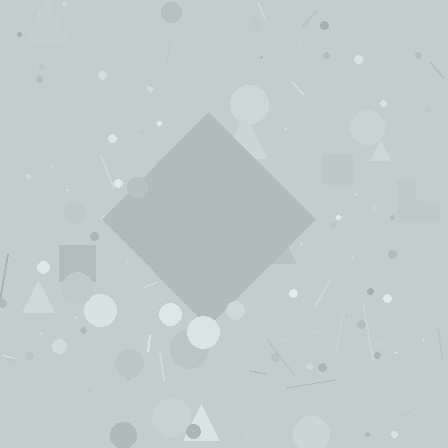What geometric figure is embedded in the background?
A diamond is embedded in the background.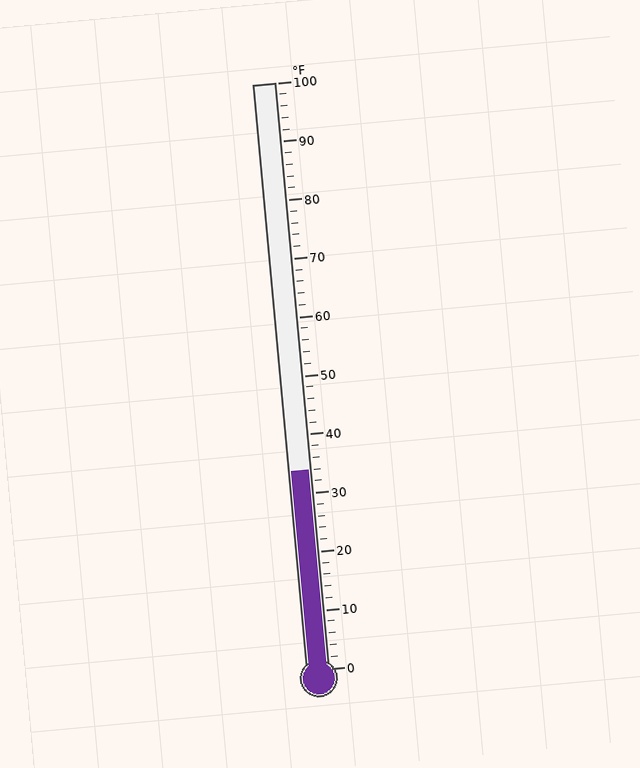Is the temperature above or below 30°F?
The temperature is above 30°F.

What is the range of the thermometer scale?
The thermometer scale ranges from 0°F to 100°F.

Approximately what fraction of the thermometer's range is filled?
The thermometer is filled to approximately 35% of its range.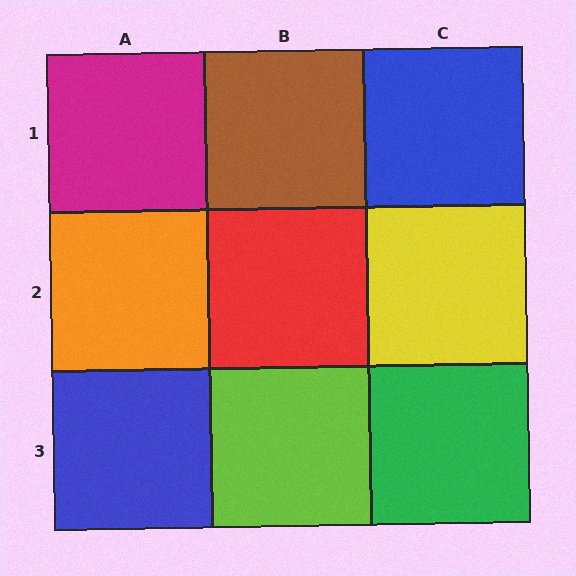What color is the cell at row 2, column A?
Orange.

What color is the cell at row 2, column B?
Red.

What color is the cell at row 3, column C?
Green.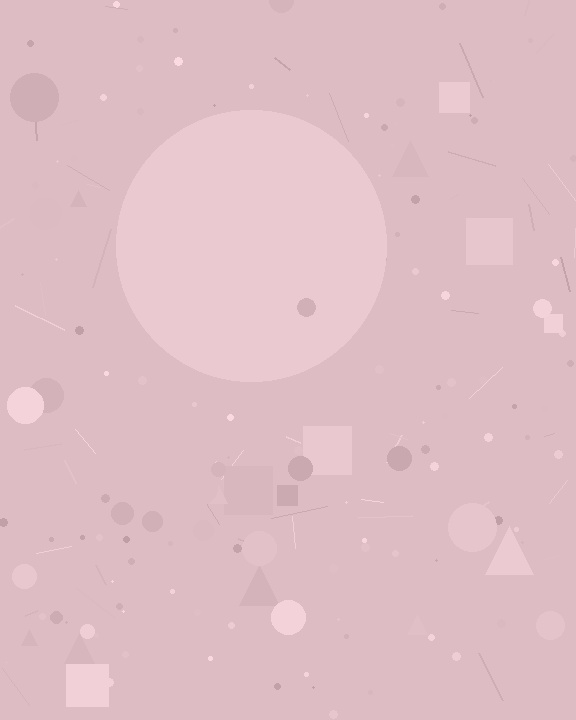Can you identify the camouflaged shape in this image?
The camouflaged shape is a circle.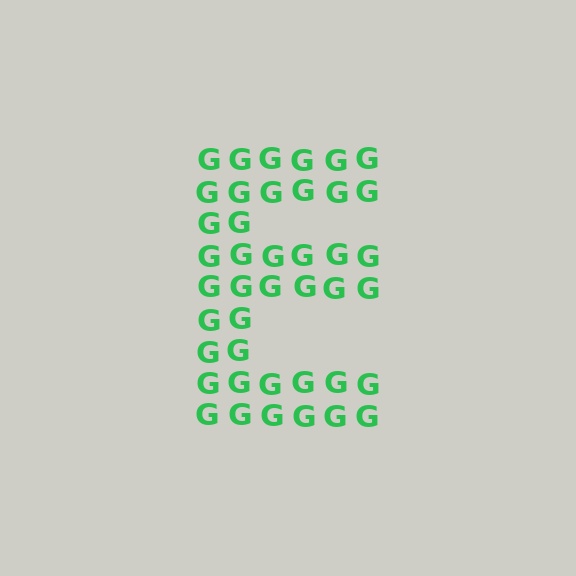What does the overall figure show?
The overall figure shows the letter E.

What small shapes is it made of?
It is made of small letter G's.